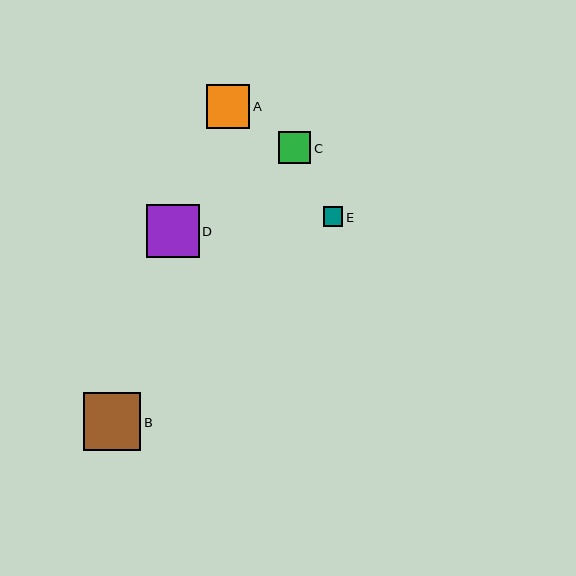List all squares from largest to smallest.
From largest to smallest: B, D, A, C, E.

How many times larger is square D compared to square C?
Square D is approximately 1.7 times the size of square C.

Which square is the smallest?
Square E is the smallest with a size of approximately 19 pixels.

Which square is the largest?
Square B is the largest with a size of approximately 58 pixels.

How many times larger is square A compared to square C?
Square A is approximately 1.4 times the size of square C.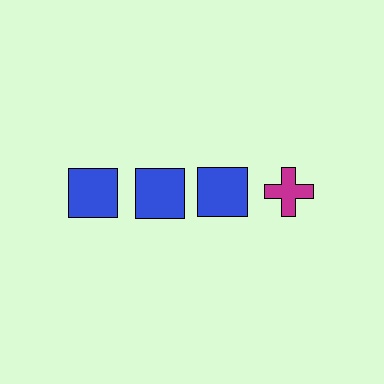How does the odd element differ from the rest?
It differs in both color (magenta instead of blue) and shape (cross instead of square).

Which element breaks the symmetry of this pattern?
The magenta cross in the top row, second from right column breaks the symmetry. All other shapes are blue squares.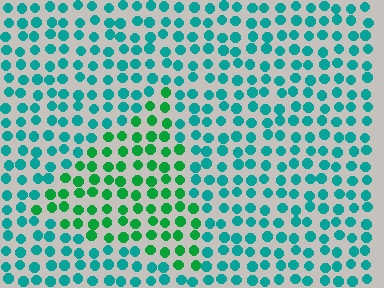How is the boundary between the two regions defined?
The boundary is defined purely by a slight shift in hue (about 38 degrees). Spacing, size, and orientation are identical on both sides.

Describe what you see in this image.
The image is filled with small teal elements in a uniform arrangement. A triangle-shaped region is visible where the elements are tinted to a slightly different hue, forming a subtle color boundary.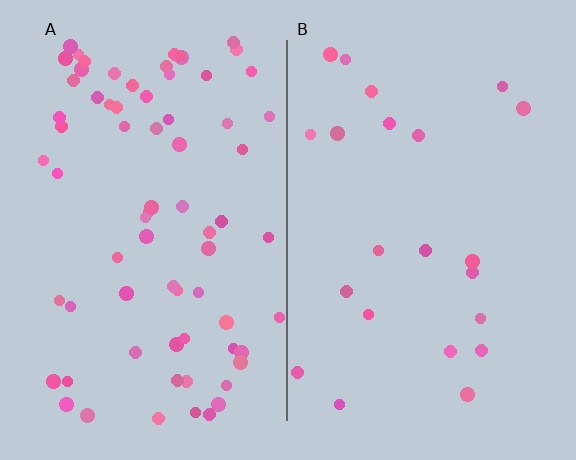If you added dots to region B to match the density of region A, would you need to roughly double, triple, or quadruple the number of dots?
Approximately triple.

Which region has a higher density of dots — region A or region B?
A (the left).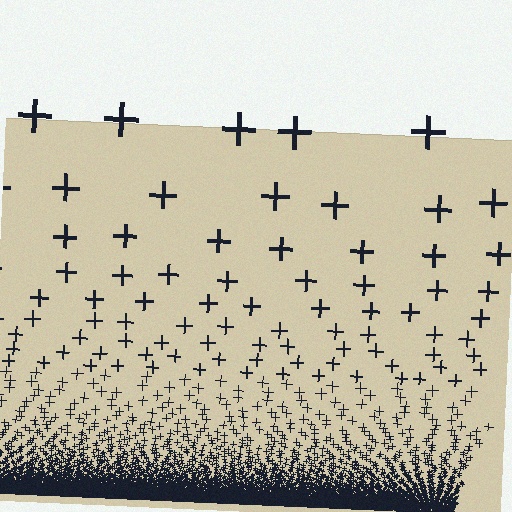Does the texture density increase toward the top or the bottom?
Density increases toward the bottom.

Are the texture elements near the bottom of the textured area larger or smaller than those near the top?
Smaller. The gradient is inverted — elements near the bottom are smaller and denser.